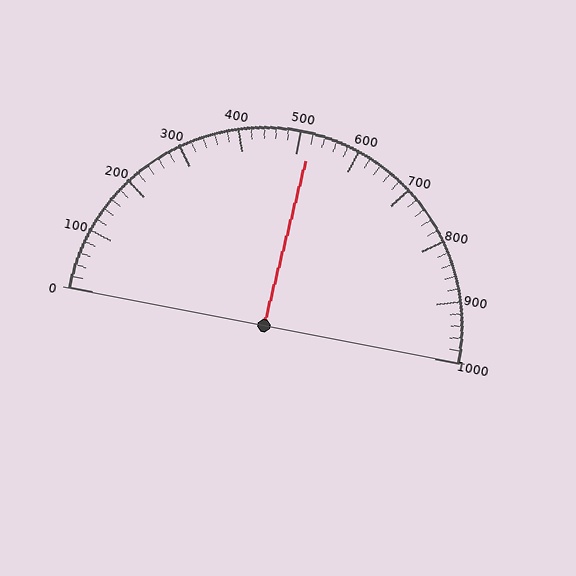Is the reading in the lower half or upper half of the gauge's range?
The reading is in the upper half of the range (0 to 1000).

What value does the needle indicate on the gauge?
The needle indicates approximately 520.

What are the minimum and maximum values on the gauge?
The gauge ranges from 0 to 1000.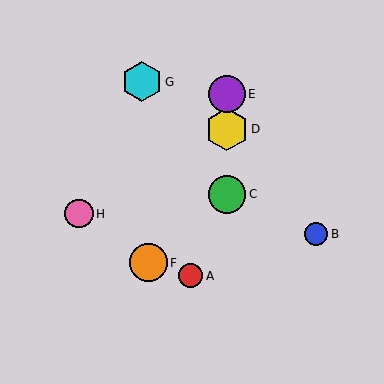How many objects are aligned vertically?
3 objects (C, D, E) are aligned vertically.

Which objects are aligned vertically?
Objects C, D, E are aligned vertically.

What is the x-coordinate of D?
Object D is at x≈227.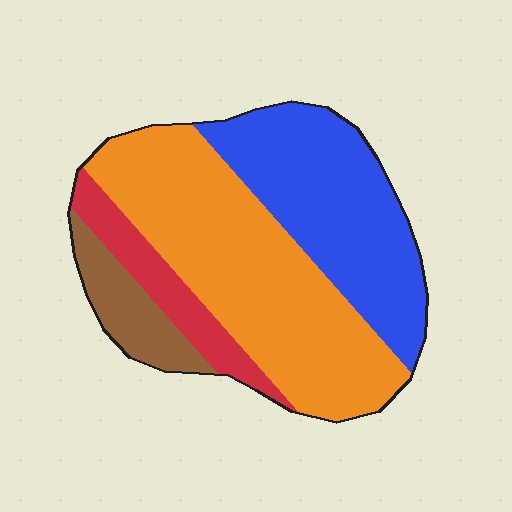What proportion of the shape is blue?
Blue takes up about one third (1/3) of the shape.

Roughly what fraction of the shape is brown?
Brown takes up about one tenth (1/10) of the shape.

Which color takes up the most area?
Orange, at roughly 45%.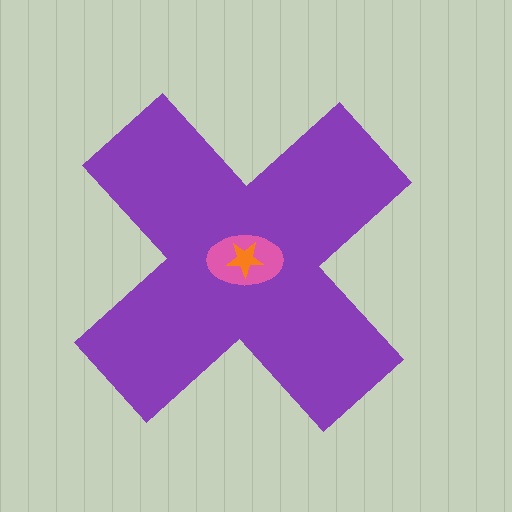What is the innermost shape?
The orange star.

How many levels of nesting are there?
3.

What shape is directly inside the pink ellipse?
The orange star.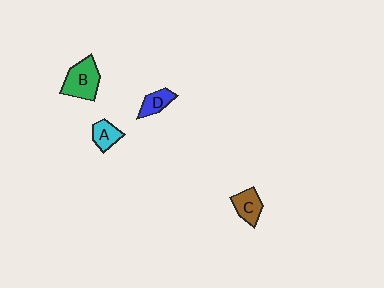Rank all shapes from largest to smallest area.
From largest to smallest: B (green), C (brown), D (blue), A (cyan).